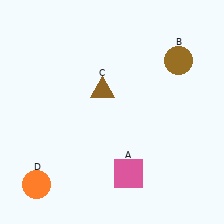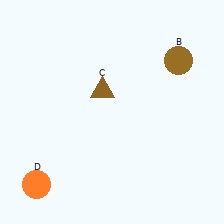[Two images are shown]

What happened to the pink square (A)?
The pink square (A) was removed in Image 2. It was in the bottom-right area of Image 1.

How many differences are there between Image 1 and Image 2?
There is 1 difference between the two images.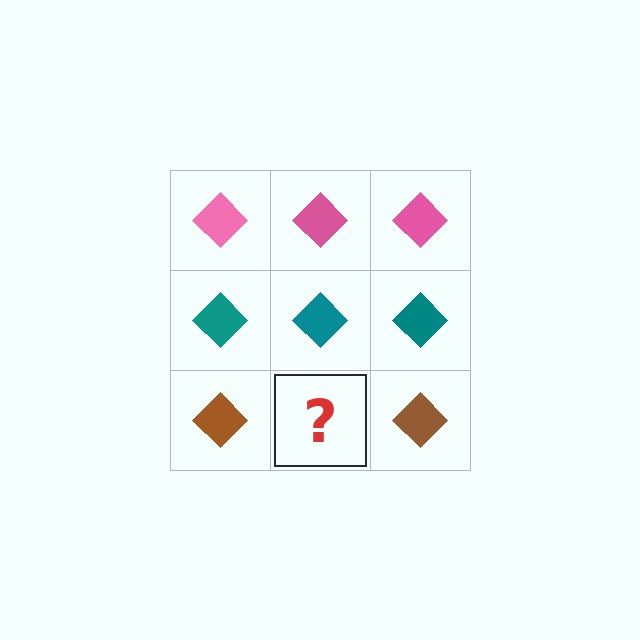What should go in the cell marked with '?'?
The missing cell should contain a brown diamond.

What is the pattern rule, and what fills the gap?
The rule is that each row has a consistent color. The gap should be filled with a brown diamond.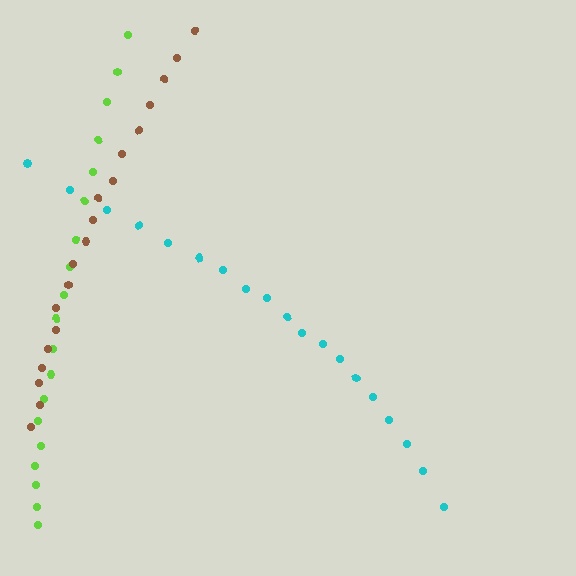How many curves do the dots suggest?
There are 3 distinct paths.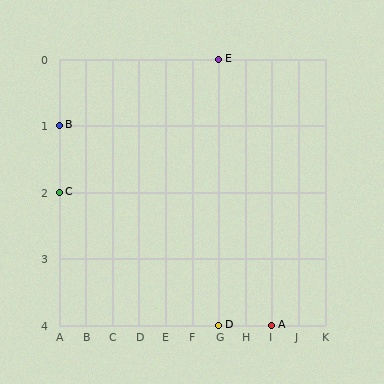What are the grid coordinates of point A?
Point A is at grid coordinates (I, 4).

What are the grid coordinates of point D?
Point D is at grid coordinates (G, 4).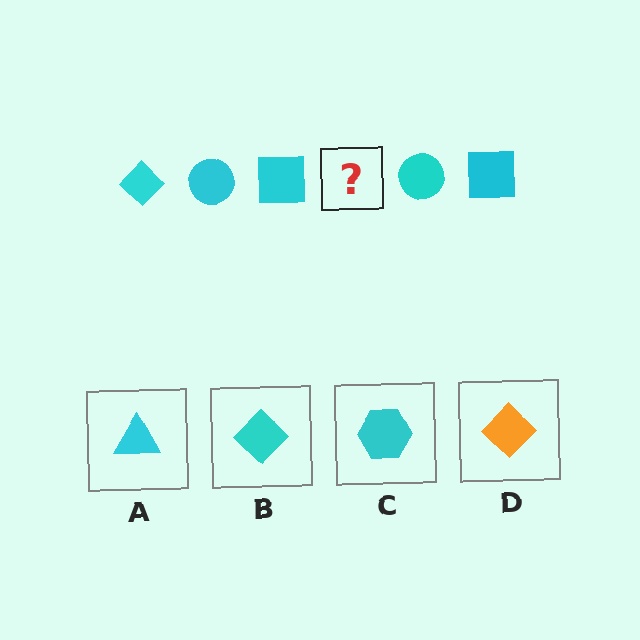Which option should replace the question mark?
Option B.